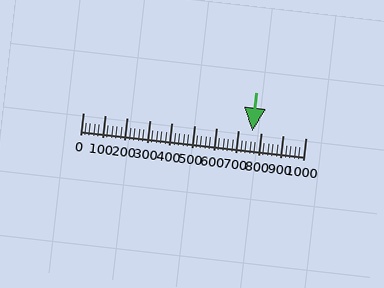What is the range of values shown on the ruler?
The ruler shows values from 0 to 1000.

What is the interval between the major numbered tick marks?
The major tick marks are spaced 100 units apart.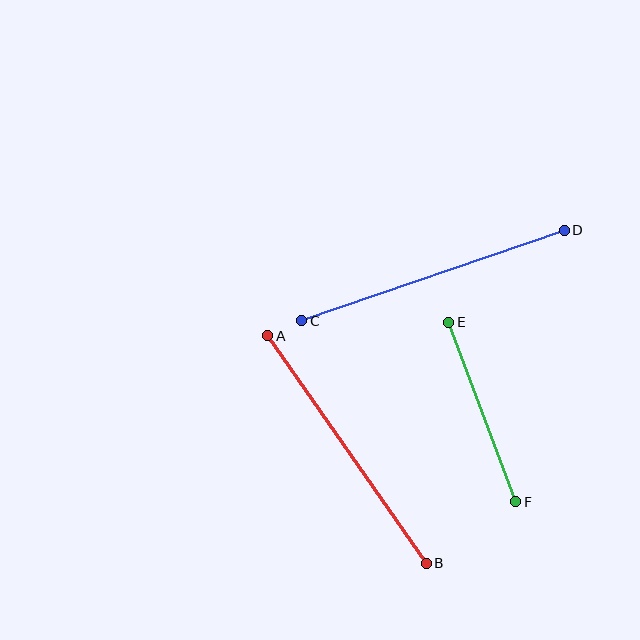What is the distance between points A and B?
The distance is approximately 278 pixels.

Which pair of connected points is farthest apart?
Points A and B are farthest apart.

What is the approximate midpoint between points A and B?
The midpoint is at approximately (347, 450) pixels.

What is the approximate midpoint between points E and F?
The midpoint is at approximately (482, 412) pixels.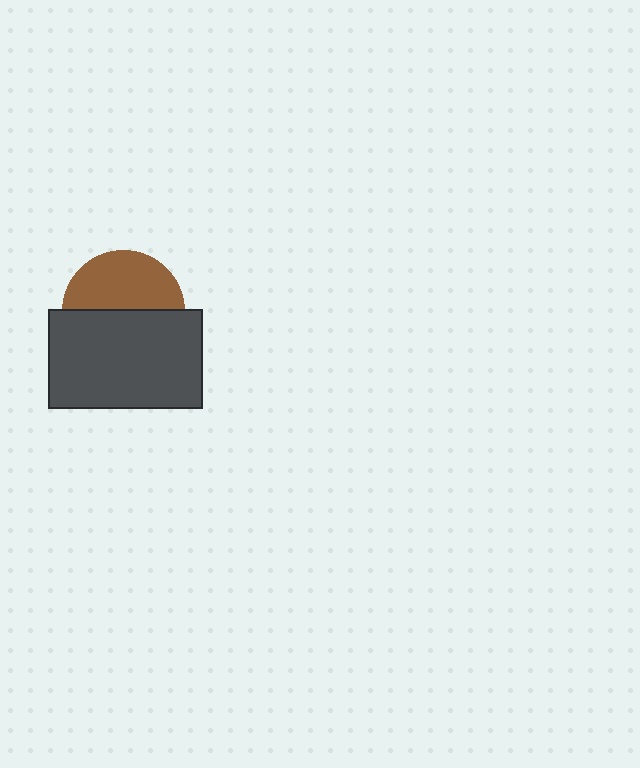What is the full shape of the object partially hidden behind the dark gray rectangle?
The partially hidden object is a brown circle.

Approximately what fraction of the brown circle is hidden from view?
Roughly 52% of the brown circle is hidden behind the dark gray rectangle.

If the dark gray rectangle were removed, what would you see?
You would see the complete brown circle.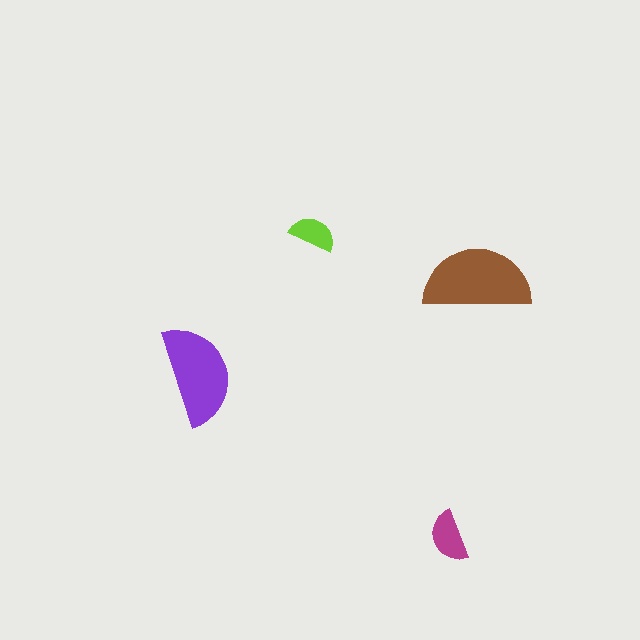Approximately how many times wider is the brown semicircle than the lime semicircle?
About 2.5 times wider.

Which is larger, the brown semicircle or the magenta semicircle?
The brown one.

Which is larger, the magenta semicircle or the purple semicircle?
The purple one.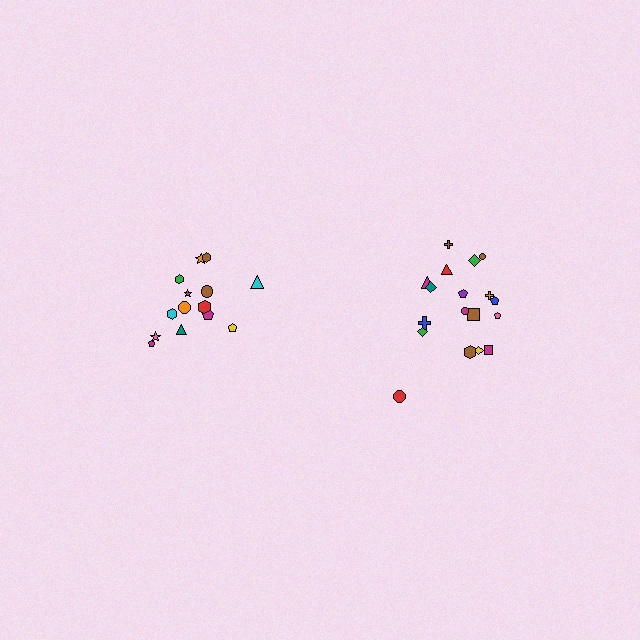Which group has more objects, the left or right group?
The right group.